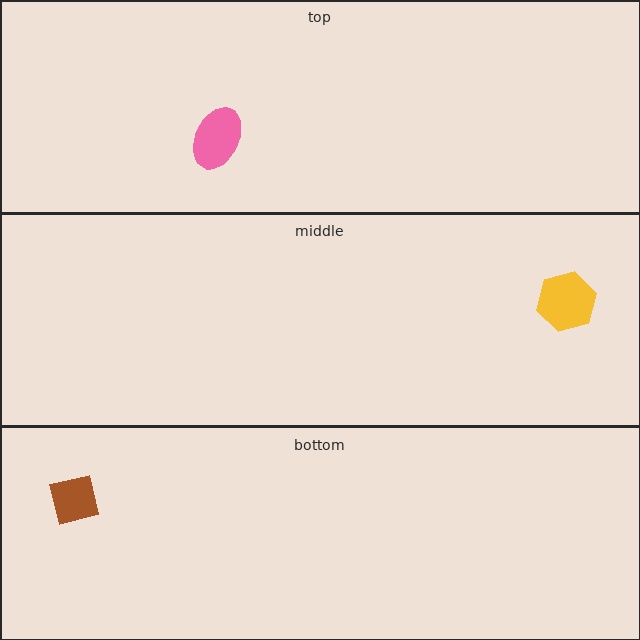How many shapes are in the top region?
1.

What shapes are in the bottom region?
The brown square.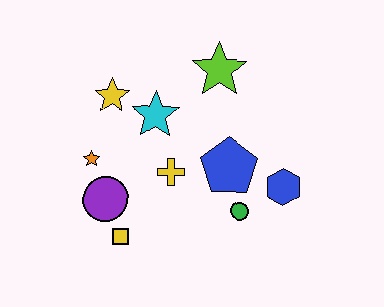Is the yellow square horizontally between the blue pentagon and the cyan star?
No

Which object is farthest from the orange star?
The blue hexagon is farthest from the orange star.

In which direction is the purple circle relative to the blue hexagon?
The purple circle is to the left of the blue hexagon.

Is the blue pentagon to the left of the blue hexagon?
Yes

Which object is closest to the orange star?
The purple circle is closest to the orange star.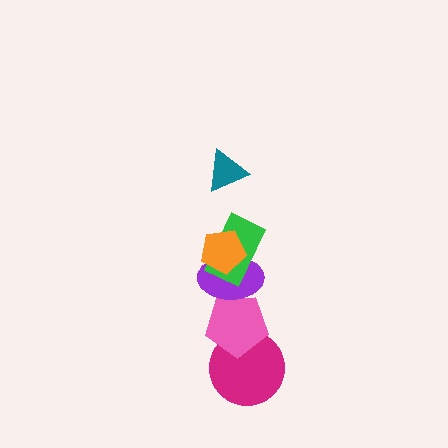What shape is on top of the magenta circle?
The pink pentagon is on top of the magenta circle.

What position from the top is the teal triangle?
The teal triangle is 1st from the top.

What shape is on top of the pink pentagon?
The purple ellipse is on top of the pink pentagon.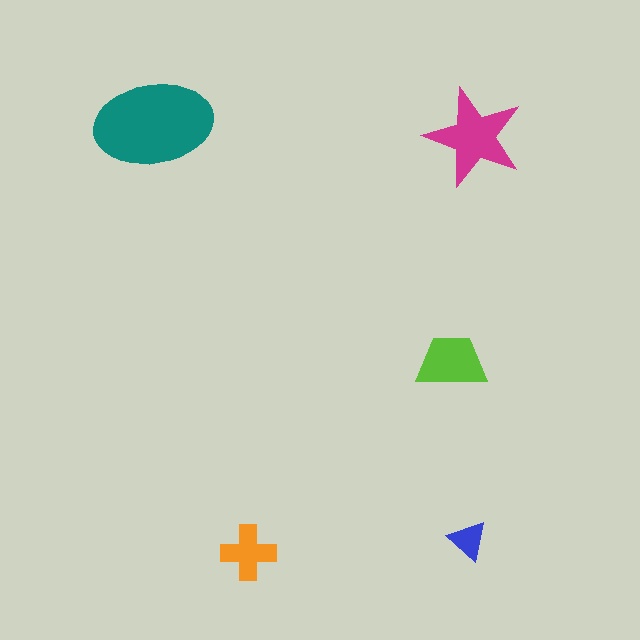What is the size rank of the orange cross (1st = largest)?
4th.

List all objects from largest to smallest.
The teal ellipse, the magenta star, the lime trapezoid, the orange cross, the blue triangle.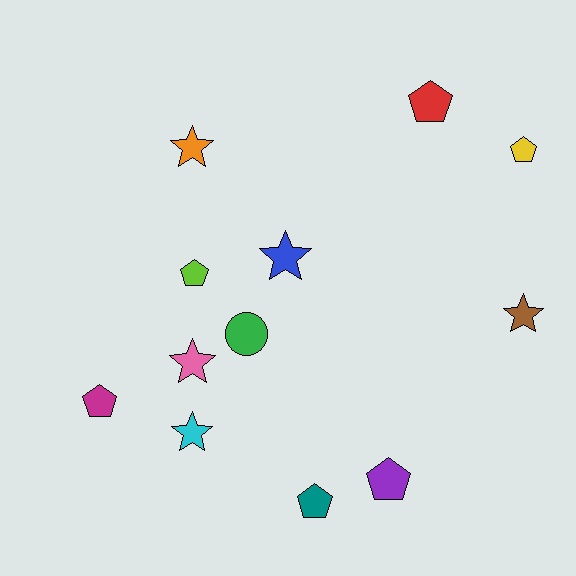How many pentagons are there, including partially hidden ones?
There are 6 pentagons.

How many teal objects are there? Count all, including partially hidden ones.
There is 1 teal object.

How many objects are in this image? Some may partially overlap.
There are 12 objects.